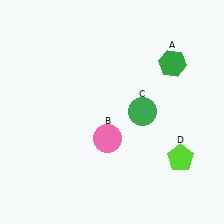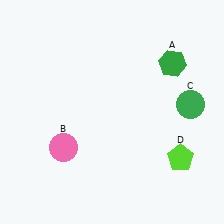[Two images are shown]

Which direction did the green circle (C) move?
The green circle (C) moved right.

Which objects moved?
The objects that moved are: the pink circle (B), the green circle (C).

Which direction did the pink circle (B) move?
The pink circle (B) moved left.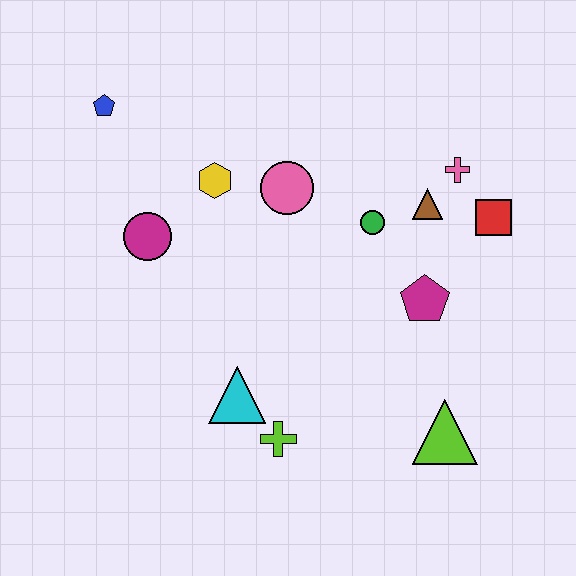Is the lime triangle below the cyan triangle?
Yes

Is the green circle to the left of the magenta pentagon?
Yes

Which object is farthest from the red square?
The blue pentagon is farthest from the red square.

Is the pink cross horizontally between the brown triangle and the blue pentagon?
No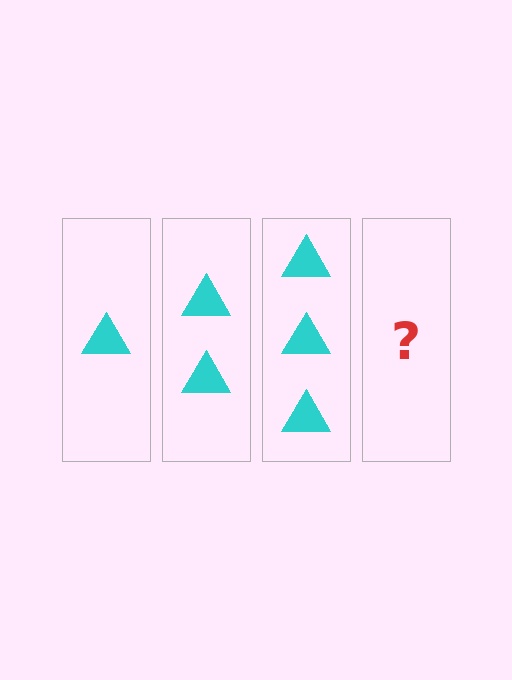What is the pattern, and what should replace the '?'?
The pattern is that each step adds one more triangle. The '?' should be 4 triangles.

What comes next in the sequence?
The next element should be 4 triangles.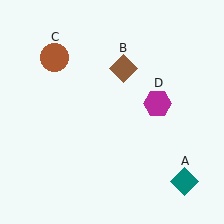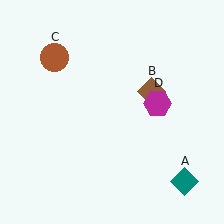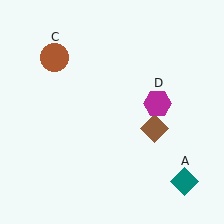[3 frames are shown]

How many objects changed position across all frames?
1 object changed position: brown diamond (object B).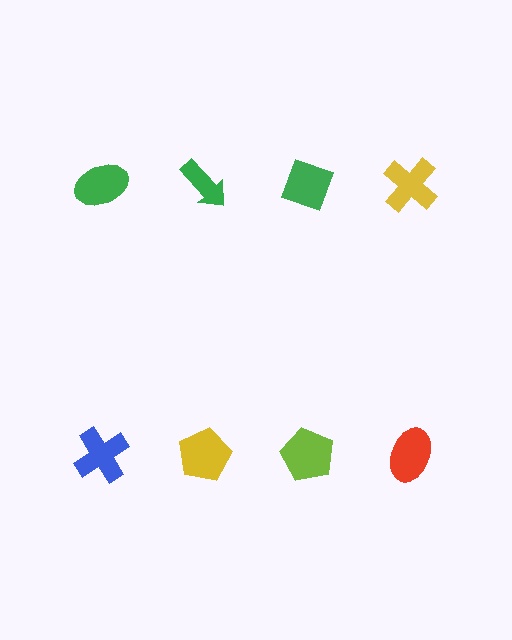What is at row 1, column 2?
A green arrow.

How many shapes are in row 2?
4 shapes.